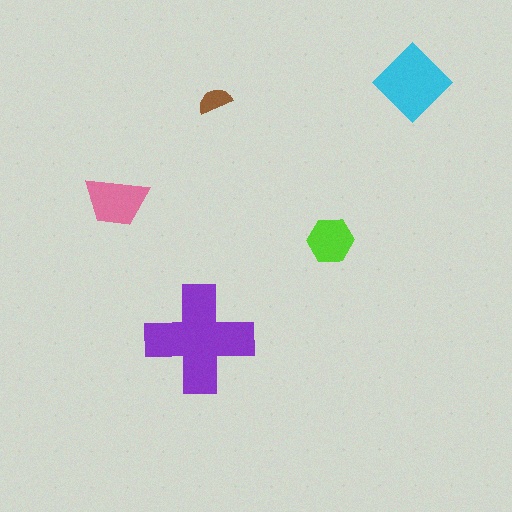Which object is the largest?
The purple cross.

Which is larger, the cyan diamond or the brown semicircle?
The cyan diamond.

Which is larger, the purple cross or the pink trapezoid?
The purple cross.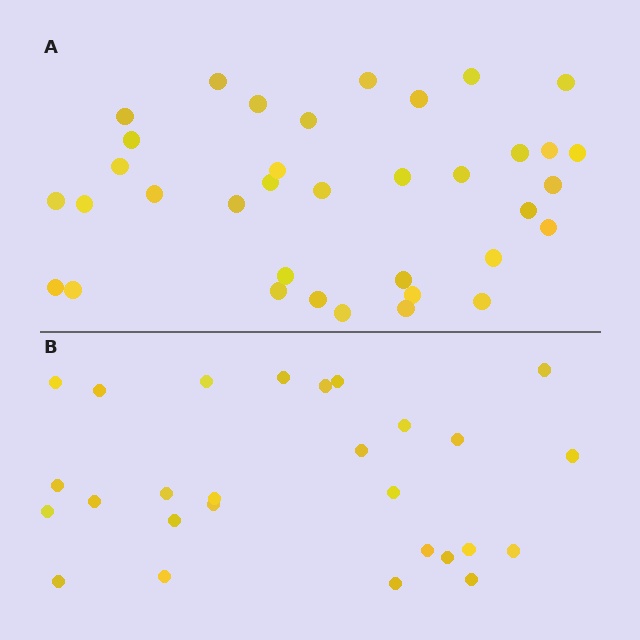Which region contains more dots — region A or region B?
Region A (the top region) has more dots.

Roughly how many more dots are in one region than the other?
Region A has roughly 8 or so more dots than region B.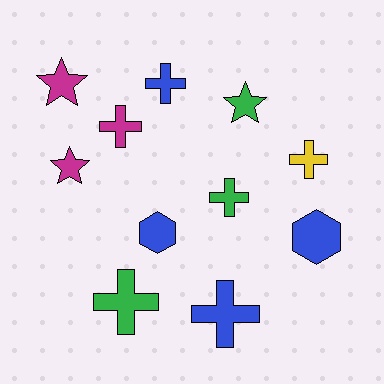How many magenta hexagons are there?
There are no magenta hexagons.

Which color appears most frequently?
Blue, with 4 objects.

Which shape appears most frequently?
Cross, with 6 objects.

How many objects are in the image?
There are 11 objects.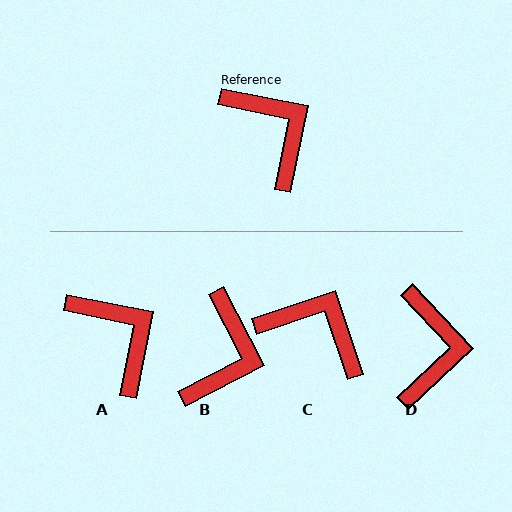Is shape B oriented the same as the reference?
No, it is off by about 51 degrees.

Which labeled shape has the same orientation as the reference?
A.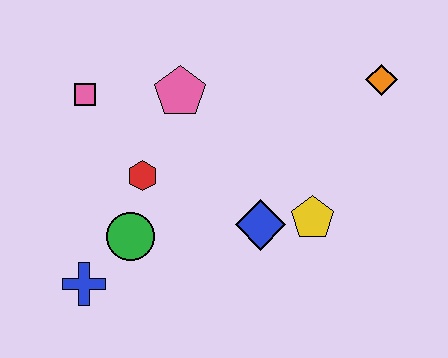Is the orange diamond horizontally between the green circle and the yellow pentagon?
No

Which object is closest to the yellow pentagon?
The blue diamond is closest to the yellow pentagon.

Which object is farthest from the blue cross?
The orange diamond is farthest from the blue cross.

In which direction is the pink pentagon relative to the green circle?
The pink pentagon is above the green circle.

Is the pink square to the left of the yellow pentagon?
Yes